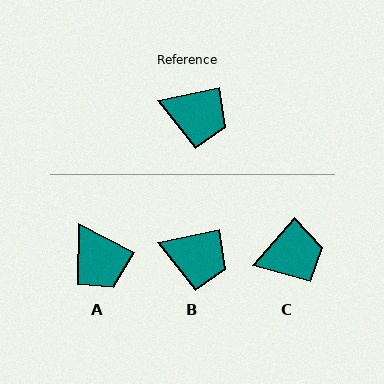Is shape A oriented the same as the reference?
No, it is off by about 39 degrees.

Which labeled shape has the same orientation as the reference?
B.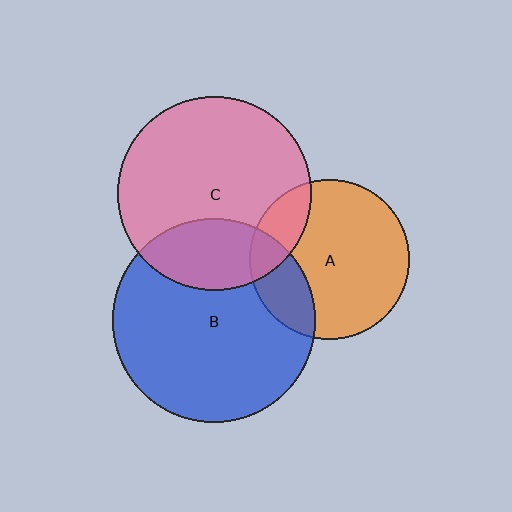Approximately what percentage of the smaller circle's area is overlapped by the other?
Approximately 25%.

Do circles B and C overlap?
Yes.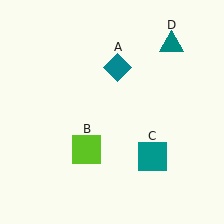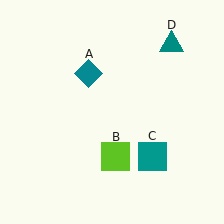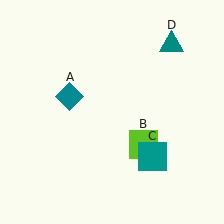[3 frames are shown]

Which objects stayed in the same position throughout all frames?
Teal square (object C) and teal triangle (object D) remained stationary.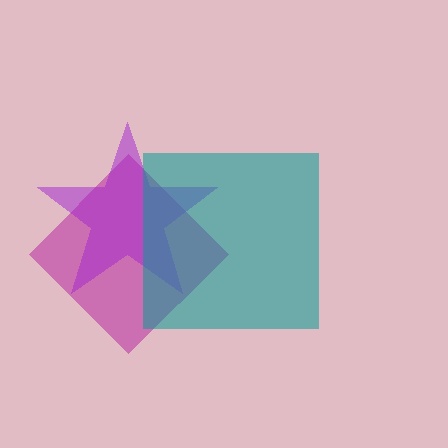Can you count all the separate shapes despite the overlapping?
Yes, there are 3 separate shapes.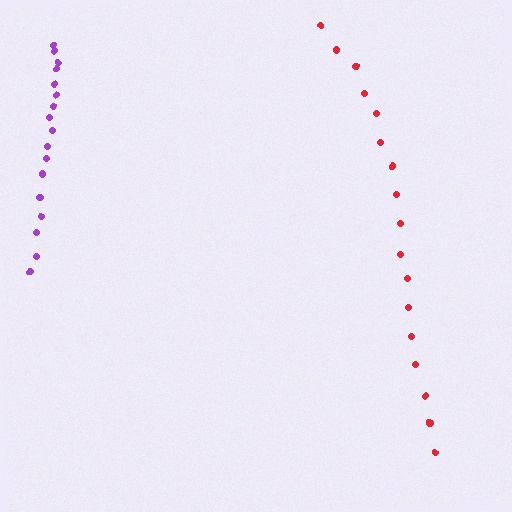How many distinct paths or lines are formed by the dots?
There are 2 distinct paths.